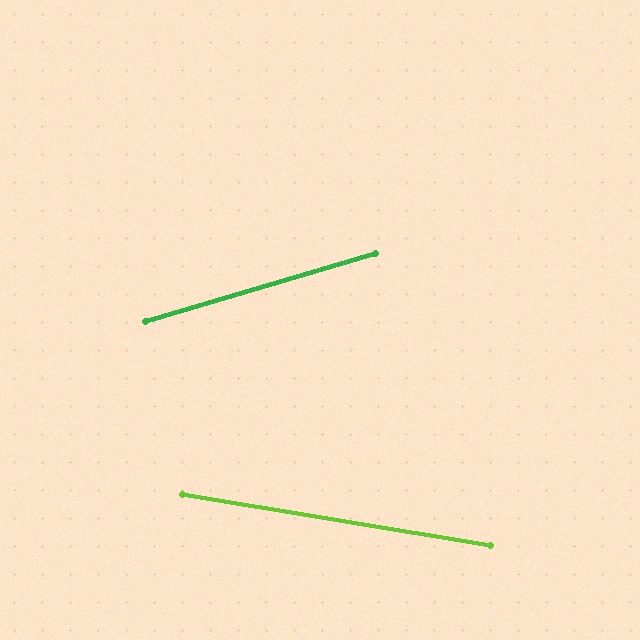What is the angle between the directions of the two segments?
Approximately 26 degrees.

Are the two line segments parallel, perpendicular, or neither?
Neither parallel nor perpendicular — they differ by about 26°.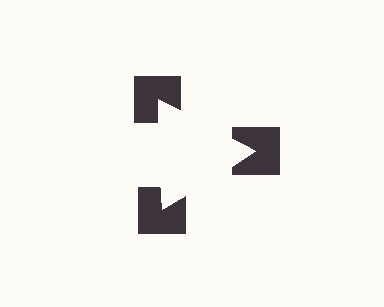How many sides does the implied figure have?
3 sides.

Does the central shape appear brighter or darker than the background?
It typically appears slightly brighter than the background, even though no actual brightness change is drawn.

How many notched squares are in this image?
There are 3 — one at each vertex of the illusory triangle.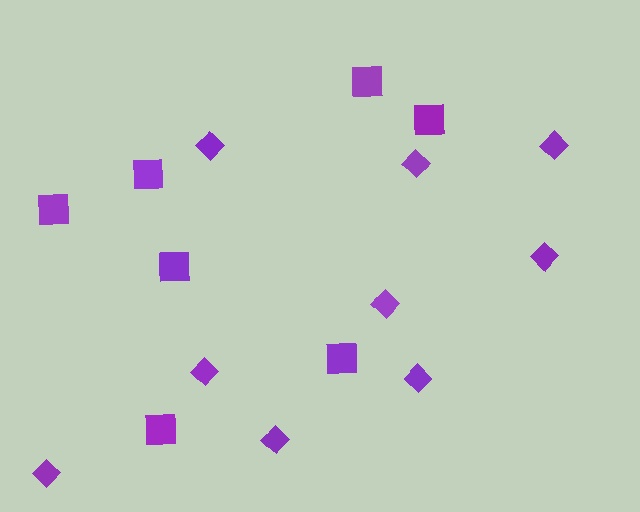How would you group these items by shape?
There are 2 groups: one group of diamonds (9) and one group of squares (7).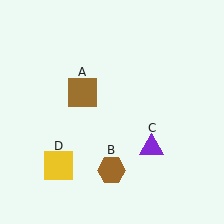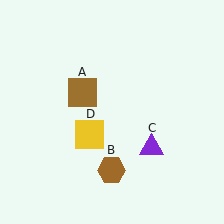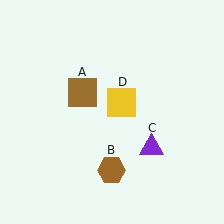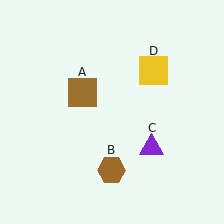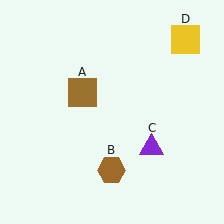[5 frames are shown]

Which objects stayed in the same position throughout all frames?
Brown square (object A) and brown hexagon (object B) and purple triangle (object C) remained stationary.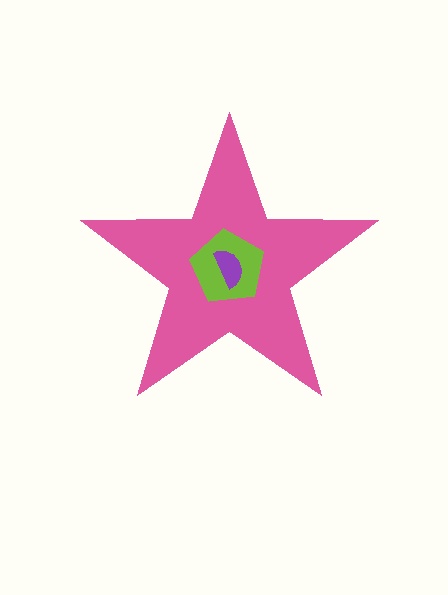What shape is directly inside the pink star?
The lime pentagon.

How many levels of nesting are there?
3.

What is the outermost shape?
The pink star.